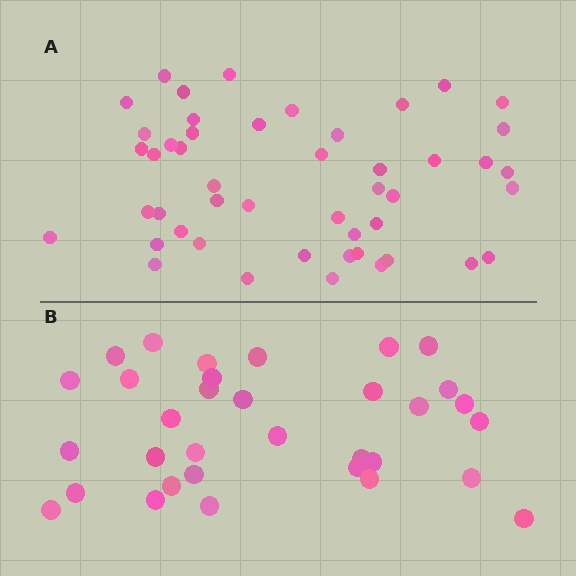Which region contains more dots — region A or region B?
Region A (the top region) has more dots.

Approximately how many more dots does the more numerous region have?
Region A has approximately 15 more dots than region B.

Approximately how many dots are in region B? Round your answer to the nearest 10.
About 30 dots. (The exact count is 33, which rounds to 30.)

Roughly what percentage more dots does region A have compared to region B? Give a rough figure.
About 45% more.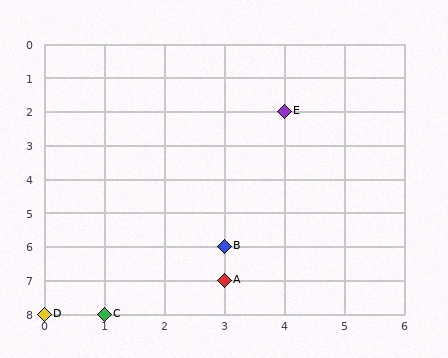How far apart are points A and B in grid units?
Points A and B are 1 row apart.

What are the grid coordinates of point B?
Point B is at grid coordinates (3, 6).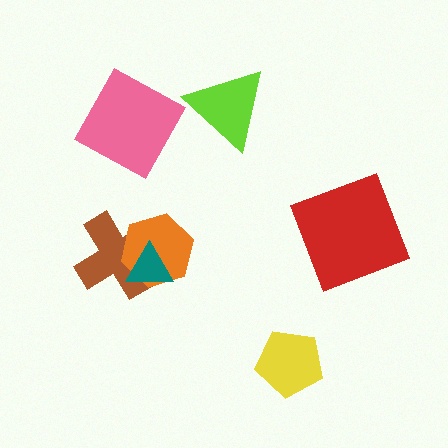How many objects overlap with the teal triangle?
2 objects overlap with the teal triangle.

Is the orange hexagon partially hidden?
Yes, it is partially covered by another shape.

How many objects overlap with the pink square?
0 objects overlap with the pink square.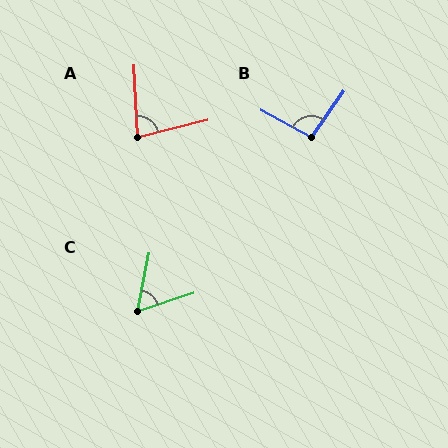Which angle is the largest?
B, at approximately 97 degrees.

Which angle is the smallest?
C, at approximately 61 degrees.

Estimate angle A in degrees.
Approximately 79 degrees.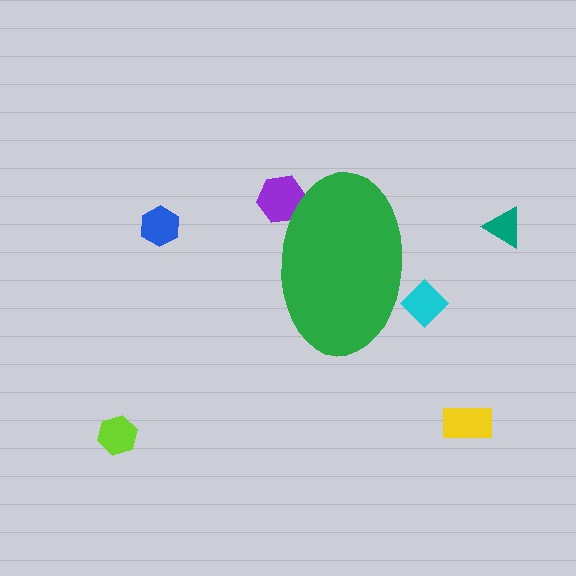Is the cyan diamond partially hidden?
Yes, the cyan diamond is partially hidden behind the green ellipse.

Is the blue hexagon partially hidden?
No, the blue hexagon is fully visible.